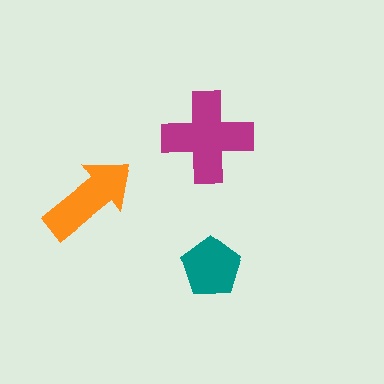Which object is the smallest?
The teal pentagon.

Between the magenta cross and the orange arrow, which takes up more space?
The magenta cross.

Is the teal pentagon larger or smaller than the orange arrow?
Smaller.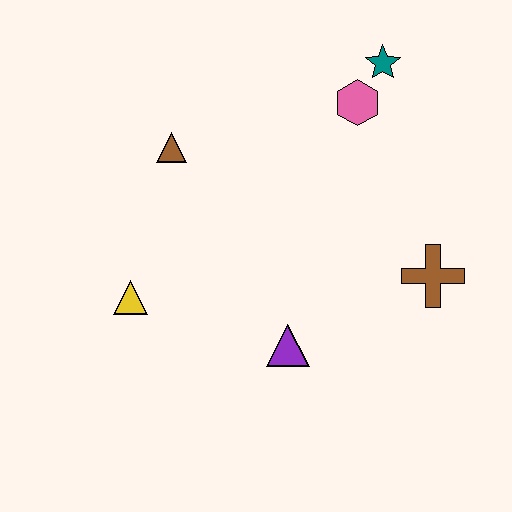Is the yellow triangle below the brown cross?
Yes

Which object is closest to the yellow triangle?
The brown triangle is closest to the yellow triangle.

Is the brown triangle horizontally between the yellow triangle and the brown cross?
Yes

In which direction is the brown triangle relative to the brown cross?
The brown triangle is to the left of the brown cross.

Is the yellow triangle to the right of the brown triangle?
No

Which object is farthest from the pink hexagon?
The yellow triangle is farthest from the pink hexagon.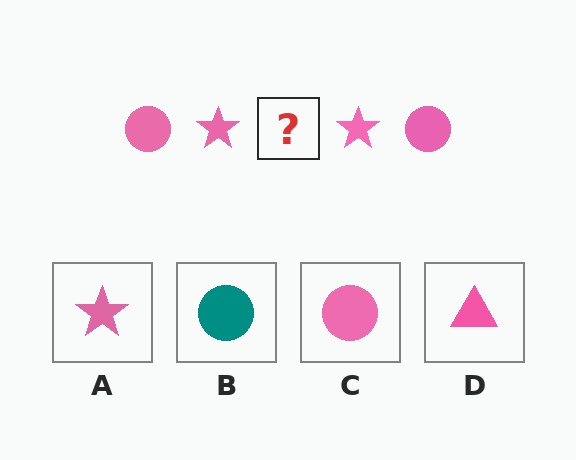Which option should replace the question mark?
Option C.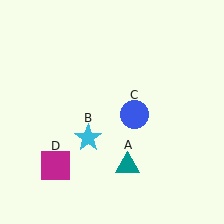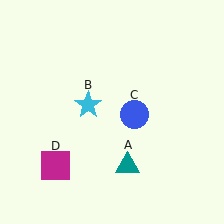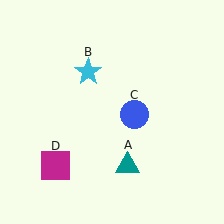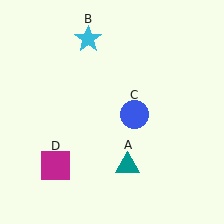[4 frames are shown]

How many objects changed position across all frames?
1 object changed position: cyan star (object B).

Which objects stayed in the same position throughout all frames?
Teal triangle (object A) and blue circle (object C) and magenta square (object D) remained stationary.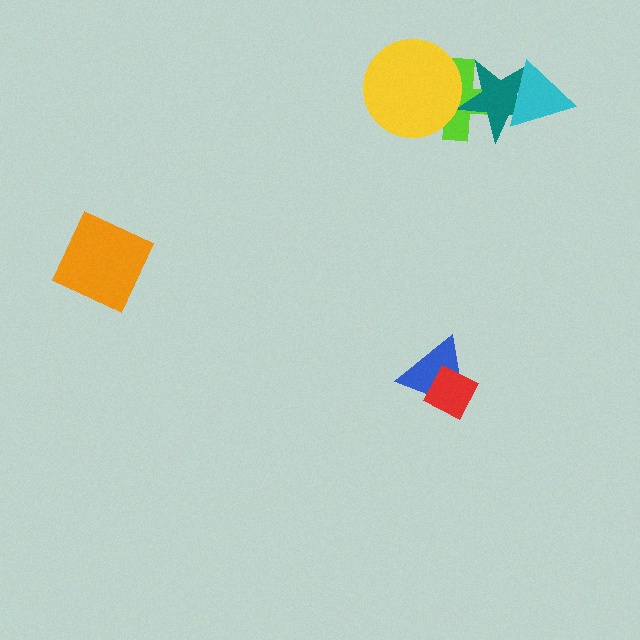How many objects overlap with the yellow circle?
1 object overlaps with the yellow circle.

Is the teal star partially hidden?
Yes, it is partially covered by another shape.